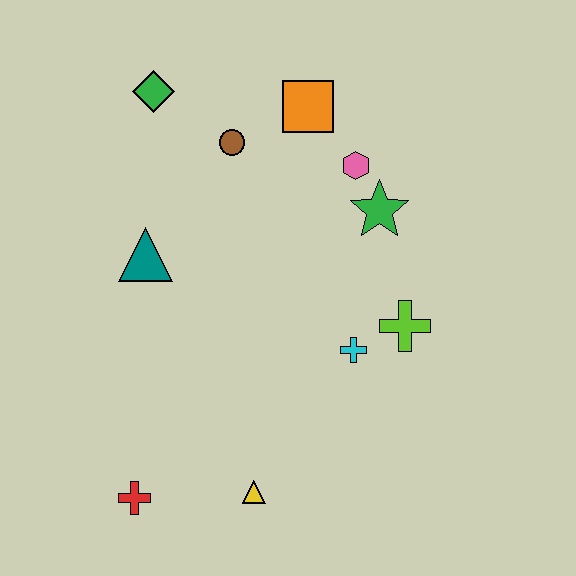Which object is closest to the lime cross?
The cyan cross is closest to the lime cross.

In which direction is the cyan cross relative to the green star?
The cyan cross is below the green star.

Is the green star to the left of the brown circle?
No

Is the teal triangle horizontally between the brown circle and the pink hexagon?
No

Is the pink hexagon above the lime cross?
Yes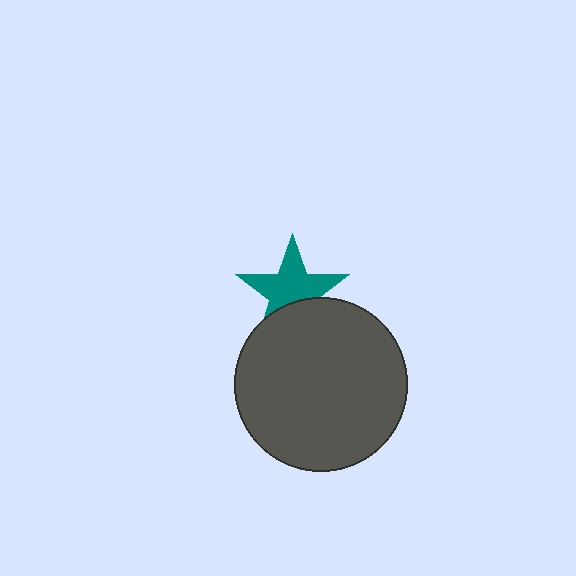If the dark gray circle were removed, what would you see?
You would see the complete teal star.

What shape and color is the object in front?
The object in front is a dark gray circle.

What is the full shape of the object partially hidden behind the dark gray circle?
The partially hidden object is a teal star.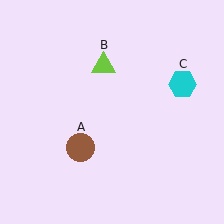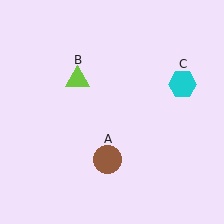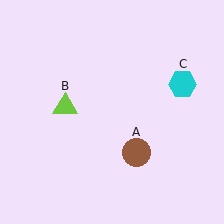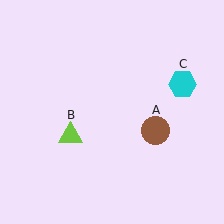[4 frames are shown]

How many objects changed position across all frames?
2 objects changed position: brown circle (object A), lime triangle (object B).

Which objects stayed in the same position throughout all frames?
Cyan hexagon (object C) remained stationary.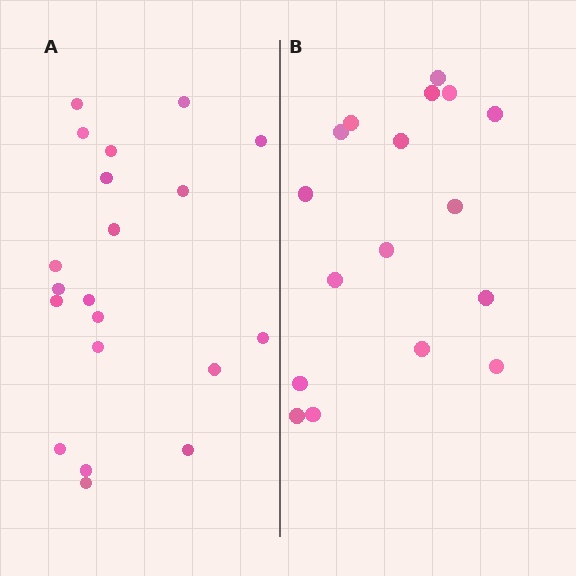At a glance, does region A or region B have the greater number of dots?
Region A (the left region) has more dots.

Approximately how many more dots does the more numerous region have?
Region A has just a few more — roughly 2 or 3 more dots than region B.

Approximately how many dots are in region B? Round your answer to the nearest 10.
About 20 dots. (The exact count is 17, which rounds to 20.)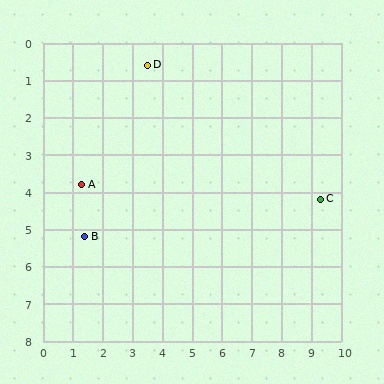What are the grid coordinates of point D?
Point D is at approximately (3.5, 0.6).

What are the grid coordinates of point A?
Point A is at approximately (1.3, 3.8).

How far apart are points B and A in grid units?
Points B and A are about 1.4 grid units apart.